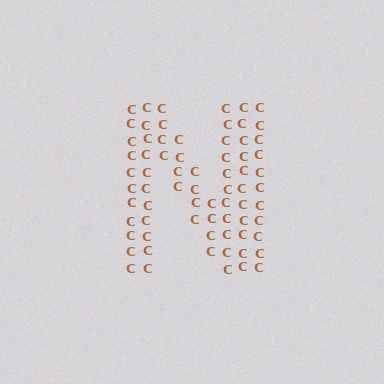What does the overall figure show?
The overall figure shows the letter N.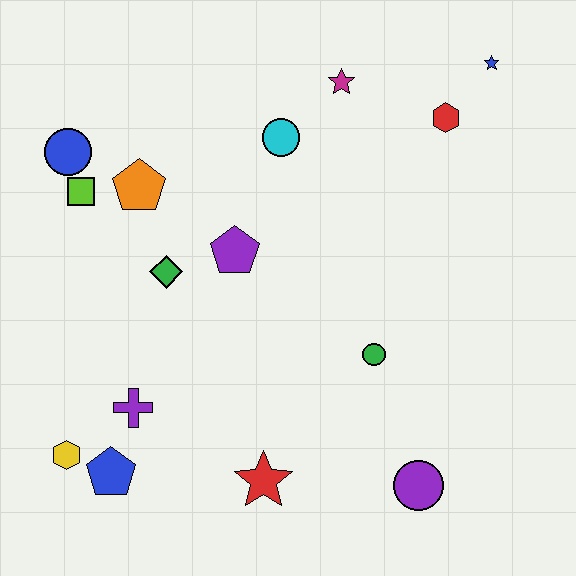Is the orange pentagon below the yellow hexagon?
No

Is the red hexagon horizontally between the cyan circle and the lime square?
No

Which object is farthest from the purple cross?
The blue star is farthest from the purple cross.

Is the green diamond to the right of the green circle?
No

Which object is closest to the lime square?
The blue circle is closest to the lime square.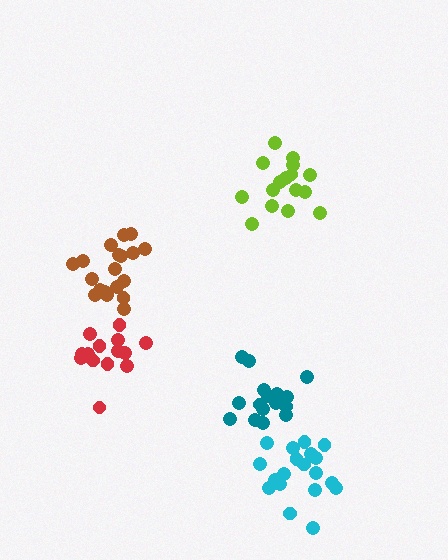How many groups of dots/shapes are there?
There are 5 groups.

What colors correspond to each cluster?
The clusters are colored: brown, red, teal, lime, cyan.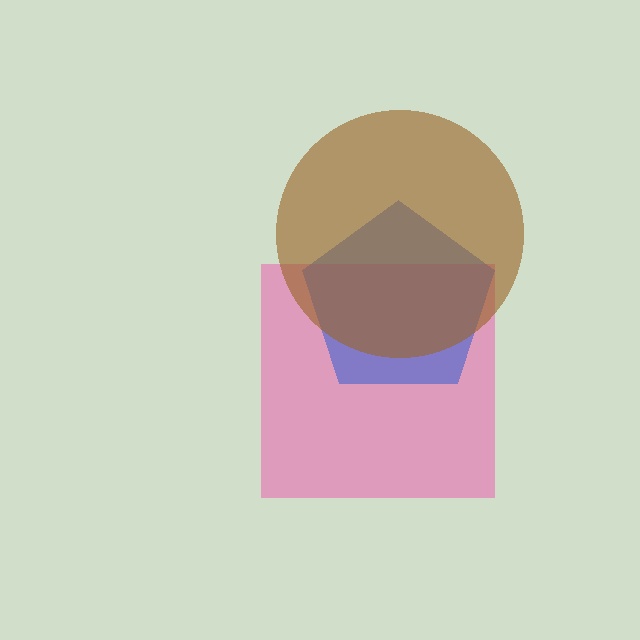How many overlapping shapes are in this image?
There are 3 overlapping shapes in the image.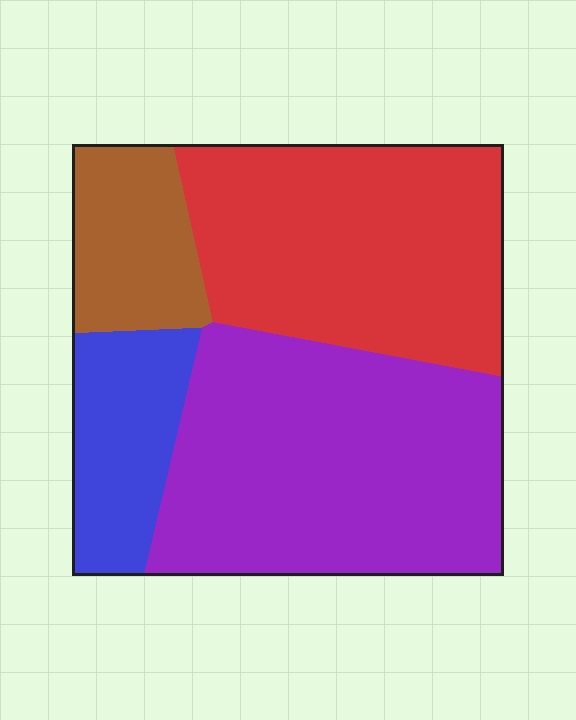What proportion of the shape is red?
Red covers roughly 35% of the shape.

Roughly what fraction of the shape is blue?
Blue covers 13% of the shape.